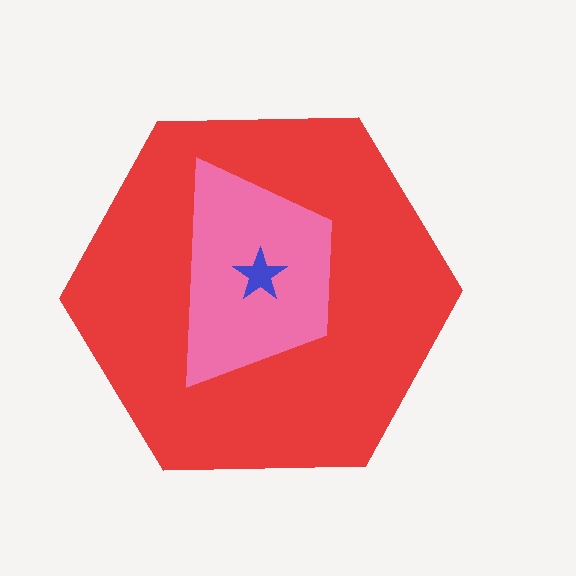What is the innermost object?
The blue star.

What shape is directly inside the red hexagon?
The pink trapezoid.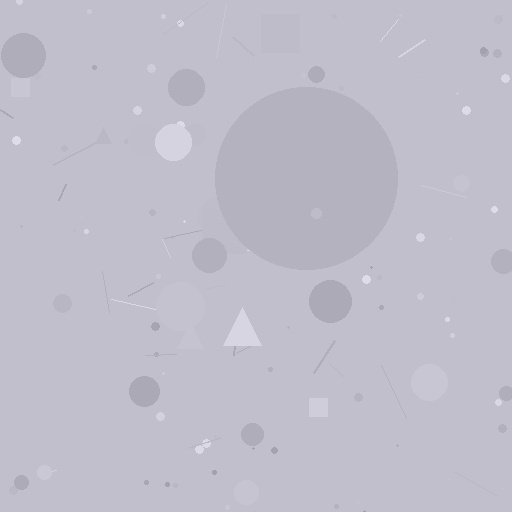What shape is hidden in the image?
A circle is hidden in the image.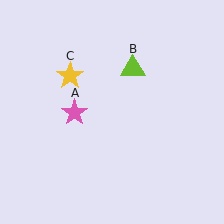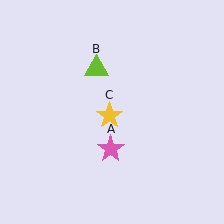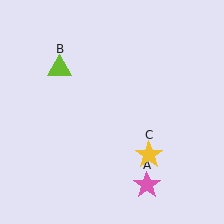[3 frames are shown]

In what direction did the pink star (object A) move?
The pink star (object A) moved down and to the right.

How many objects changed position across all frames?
3 objects changed position: pink star (object A), lime triangle (object B), yellow star (object C).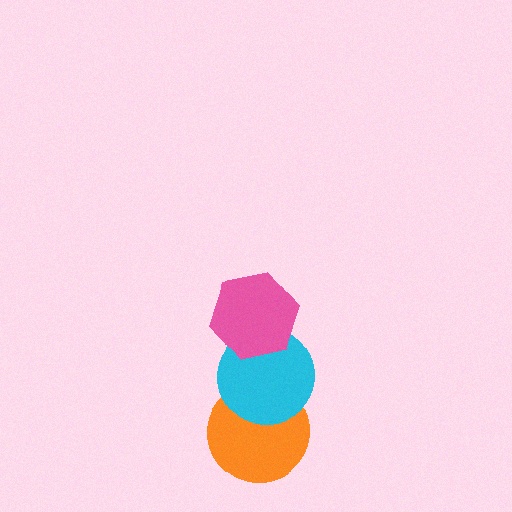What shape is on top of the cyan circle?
The pink hexagon is on top of the cyan circle.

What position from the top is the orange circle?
The orange circle is 3rd from the top.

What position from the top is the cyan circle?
The cyan circle is 2nd from the top.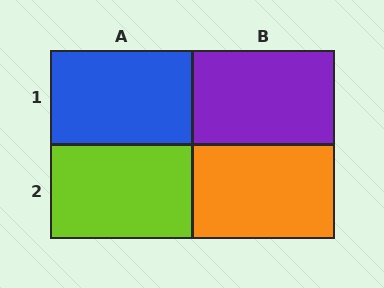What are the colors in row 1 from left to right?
Blue, purple.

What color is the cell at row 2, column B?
Orange.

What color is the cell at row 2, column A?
Lime.